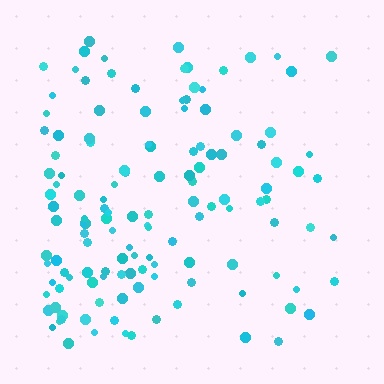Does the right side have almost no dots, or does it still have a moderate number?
Still a moderate number, just noticeably fewer than the left.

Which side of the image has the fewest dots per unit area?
The right.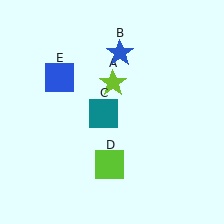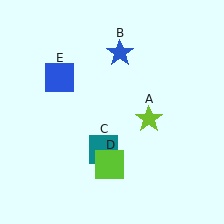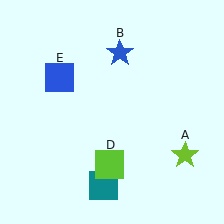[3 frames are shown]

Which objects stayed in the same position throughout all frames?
Blue star (object B) and lime square (object D) and blue square (object E) remained stationary.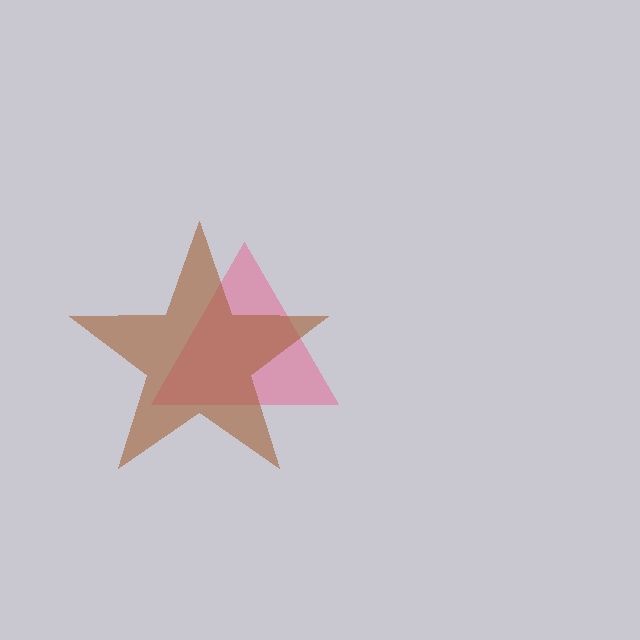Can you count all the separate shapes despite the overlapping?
Yes, there are 2 separate shapes.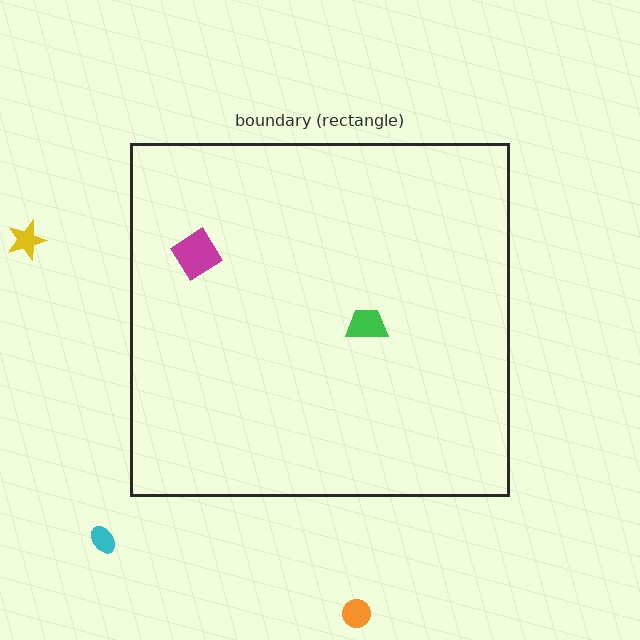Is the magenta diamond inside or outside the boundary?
Inside.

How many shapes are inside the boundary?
2 inside, 3 outside.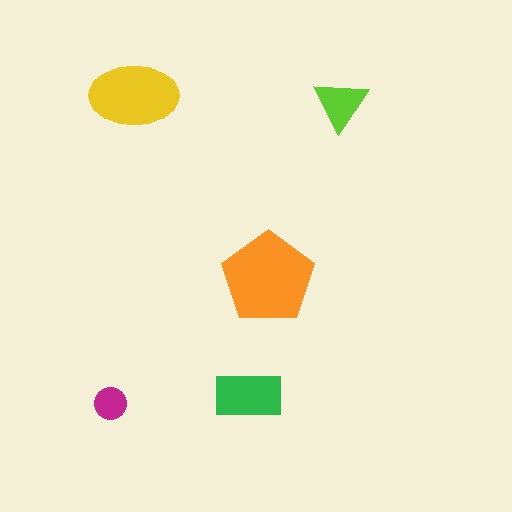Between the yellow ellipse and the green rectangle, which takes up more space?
The yellow ellipse.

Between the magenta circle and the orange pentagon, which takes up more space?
The orange pentagon.